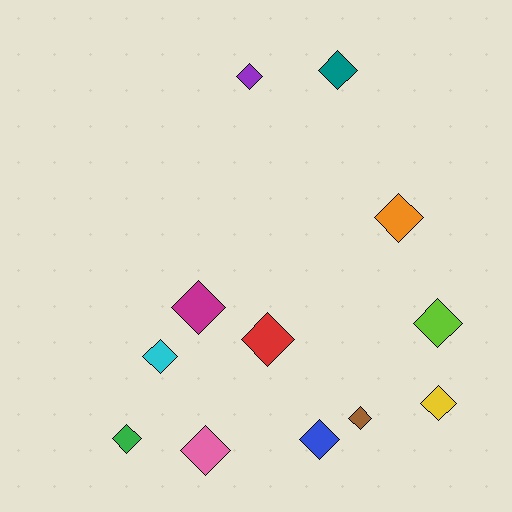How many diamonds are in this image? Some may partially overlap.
There are 12 diamonds.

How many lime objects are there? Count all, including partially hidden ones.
There is 1 lime object.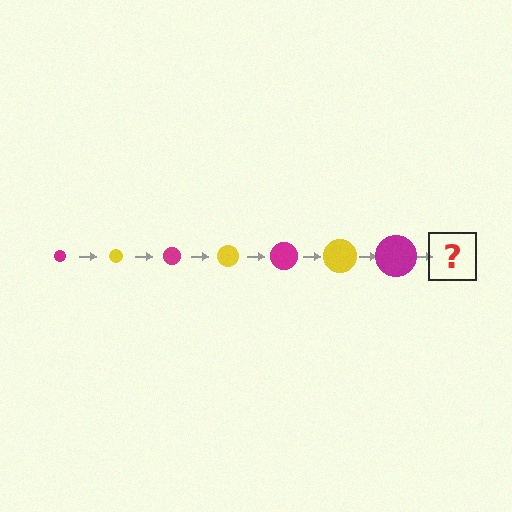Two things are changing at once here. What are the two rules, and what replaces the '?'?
The two rules are that the circle grows larger each step and the color cycles through magenta and yellow. The '?' should be a yellow circle, larger than the previous one.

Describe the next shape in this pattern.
It should be a yellow circle, larger than the previous one.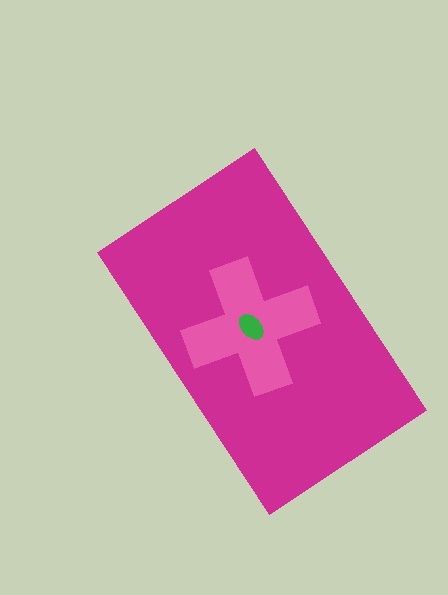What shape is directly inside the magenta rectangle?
The pink cross.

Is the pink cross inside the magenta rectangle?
Yes.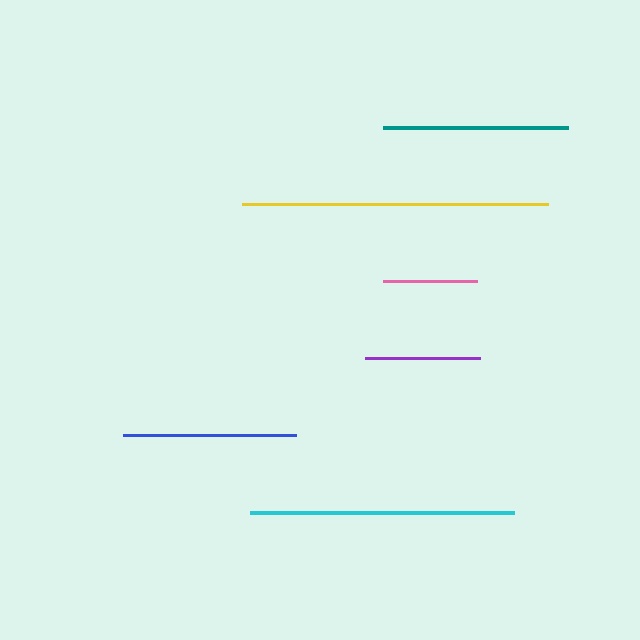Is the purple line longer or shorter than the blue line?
The blue line is longer than the purple line.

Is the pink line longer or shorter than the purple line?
The purple line is longer than the pink line.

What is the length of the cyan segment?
The cyan segment is approximately 264 pixels long.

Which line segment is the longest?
The yellow line is the longest at approximately 306 pixels.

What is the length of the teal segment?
The teal segment is approximately 185 pixels long.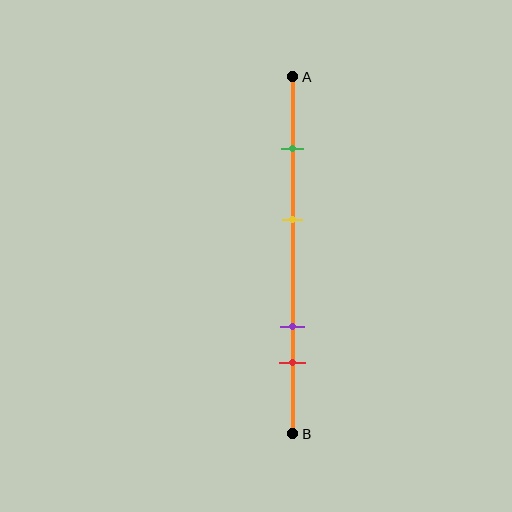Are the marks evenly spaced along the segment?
No, the marks are not evenly spaced.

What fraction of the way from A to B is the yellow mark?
The yellow mark is approximately 40% (0.4) of the way from A to B.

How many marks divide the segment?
There are 4 marks dividing the segment.